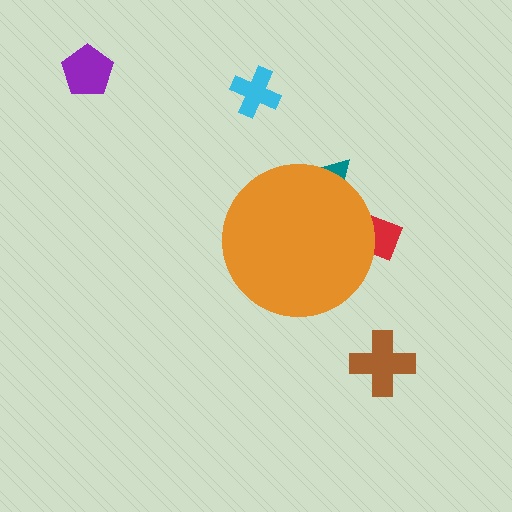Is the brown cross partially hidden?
No, the brown cross is fully visible.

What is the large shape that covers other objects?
An orange circle.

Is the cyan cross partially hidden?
No, the cyan cross is fully visible.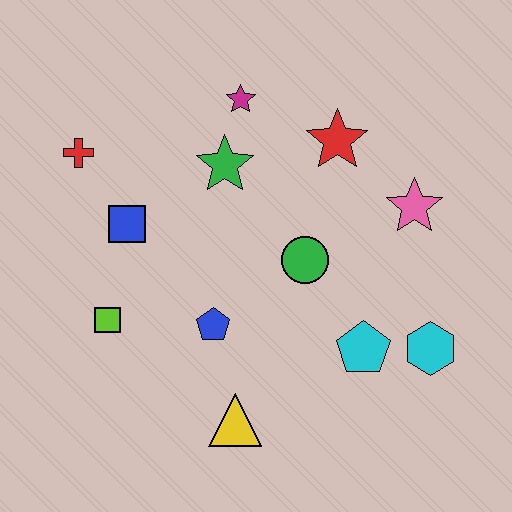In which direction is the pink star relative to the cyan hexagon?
The pink star is above the cyan hexagon.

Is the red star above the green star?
Yes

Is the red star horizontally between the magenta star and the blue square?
No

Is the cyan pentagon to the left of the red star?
No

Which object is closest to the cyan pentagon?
The cyan hexagon is closest to the cyan pentagon.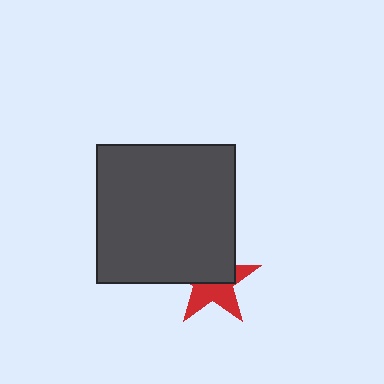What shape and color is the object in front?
The object in front is a dark gray square.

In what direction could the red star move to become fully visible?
The red star could move down. That would shift it out from behind the dark gray square entirely.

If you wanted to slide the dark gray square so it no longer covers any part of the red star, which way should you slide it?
Slide it up — that is the most direct way to separate the two shapes.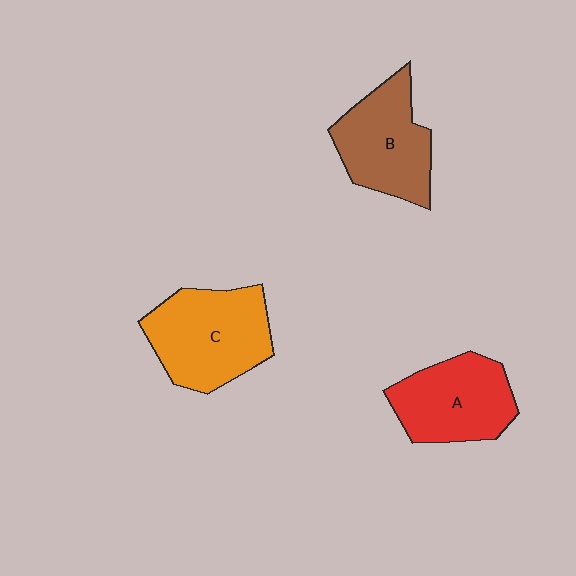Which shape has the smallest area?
Shape A (red).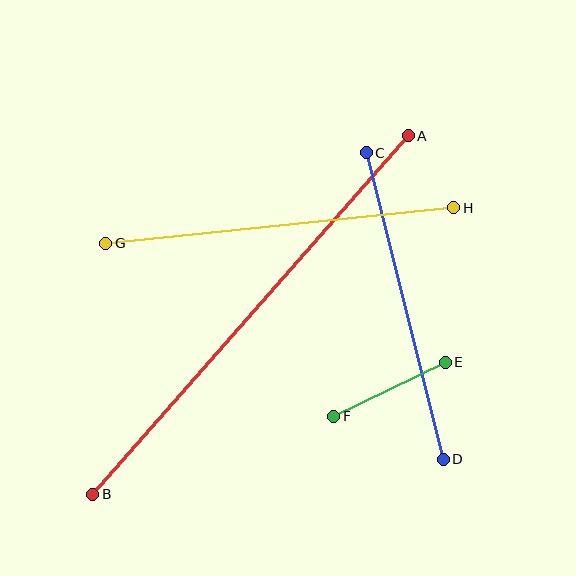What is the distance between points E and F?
The distance is approximately 124 pixels.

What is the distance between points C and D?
The distance is approximately 316 pixels.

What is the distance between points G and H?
The distance is approximately 350 pixels.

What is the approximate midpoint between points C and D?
The midpoint is at approximately (405, 306) pixels.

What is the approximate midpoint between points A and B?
The midpoint is at approximately (251, 315) pixels.